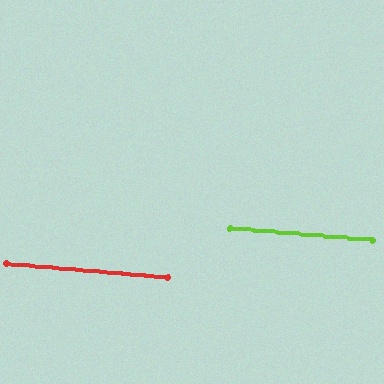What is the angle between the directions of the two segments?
Approximately 0 degrees.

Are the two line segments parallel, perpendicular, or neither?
Parallel — their directions differ by only 0.2°.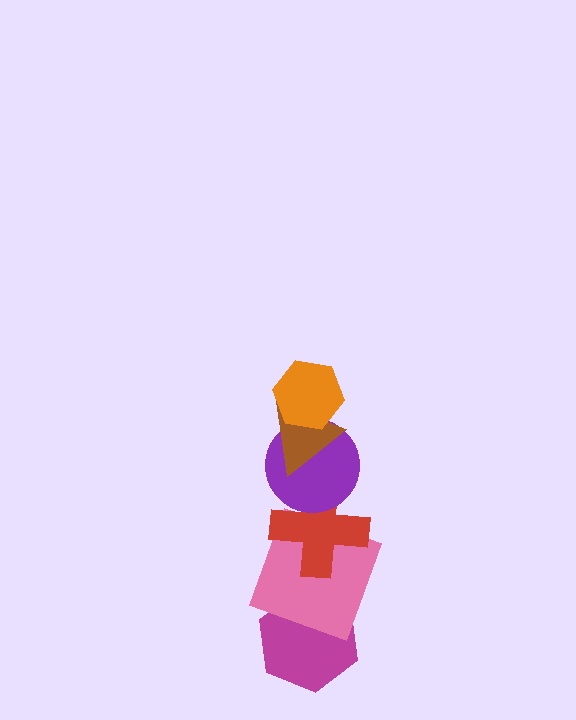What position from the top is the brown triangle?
The brown triangle is 2nd from the top.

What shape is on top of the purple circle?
The brown triangle is on top of the purple circle.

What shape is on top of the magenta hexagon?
The pink square is on top of the magenta hexagon.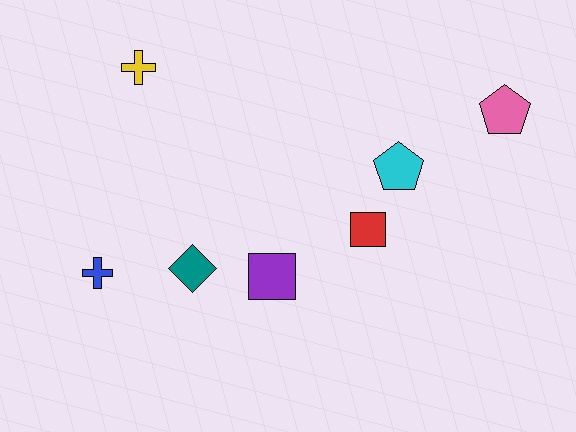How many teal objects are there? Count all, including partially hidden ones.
There is 1 teal object.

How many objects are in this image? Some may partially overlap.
There are 7 objects.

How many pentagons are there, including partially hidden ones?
There are 2 pentagons.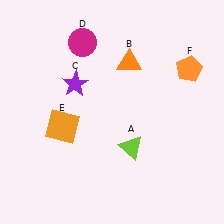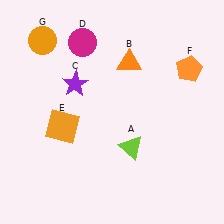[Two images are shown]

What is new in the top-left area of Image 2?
An orange circle (G) was added in the top-left area of Image 2.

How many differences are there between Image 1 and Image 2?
There is 1 difference between the two images.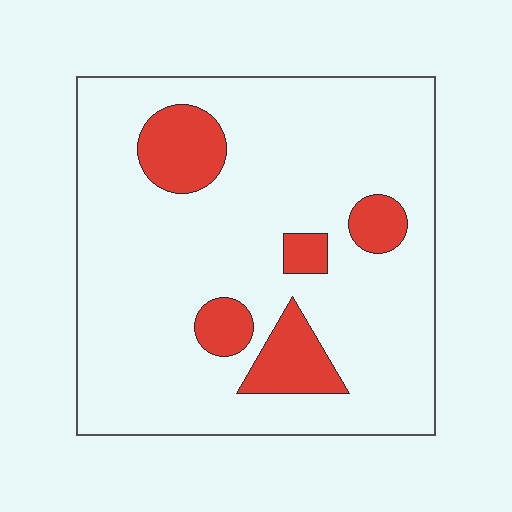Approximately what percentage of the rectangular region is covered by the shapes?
Approximately 15%.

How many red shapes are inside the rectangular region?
5.